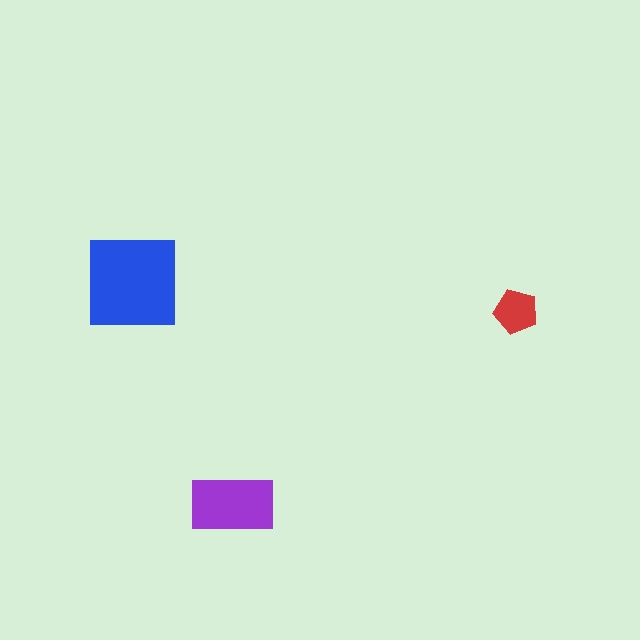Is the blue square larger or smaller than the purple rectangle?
Larger.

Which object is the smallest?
The red pentagon.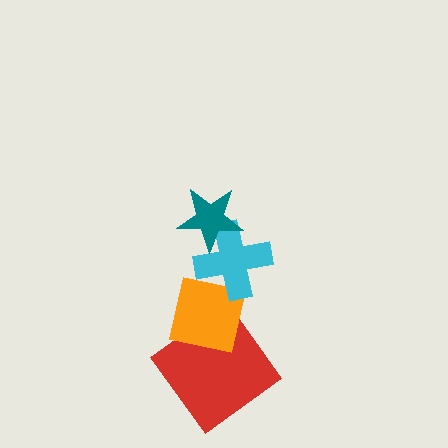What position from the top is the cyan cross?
The cyan cross is 2nd from the top.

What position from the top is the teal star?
The teal star is 1st from the top.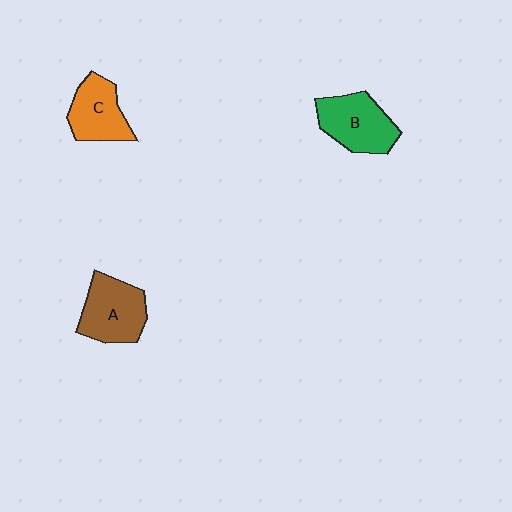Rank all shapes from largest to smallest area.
From largest to smallest: B (green), A (brown), C (orange).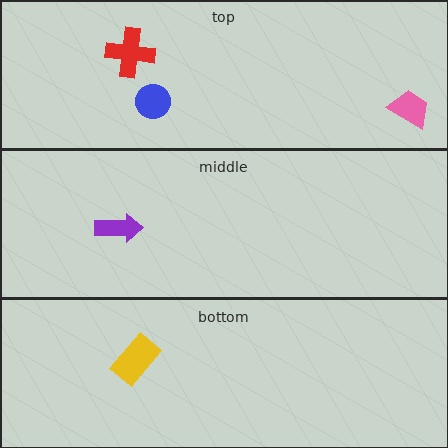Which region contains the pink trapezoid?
The top region.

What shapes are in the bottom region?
The yellow rectangle.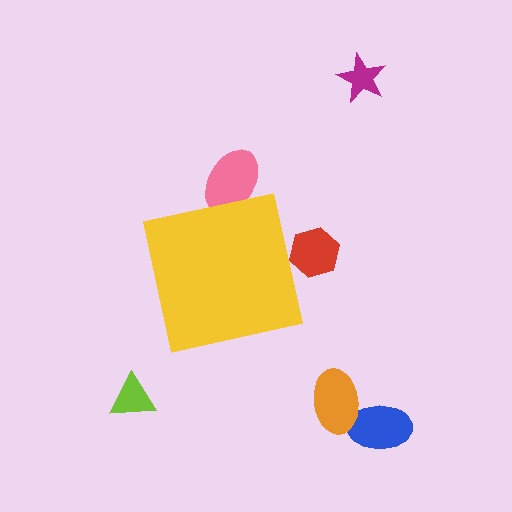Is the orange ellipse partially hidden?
No, the orange ellipse is fully visible.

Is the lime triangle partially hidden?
No, the lime triangle is fully visible.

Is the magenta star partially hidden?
No, the magenta star is fully visible.